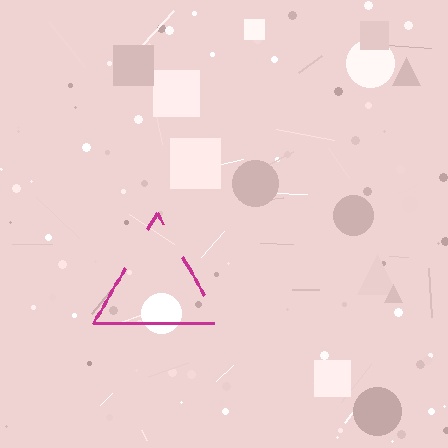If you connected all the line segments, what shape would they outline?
They would outline a triangle.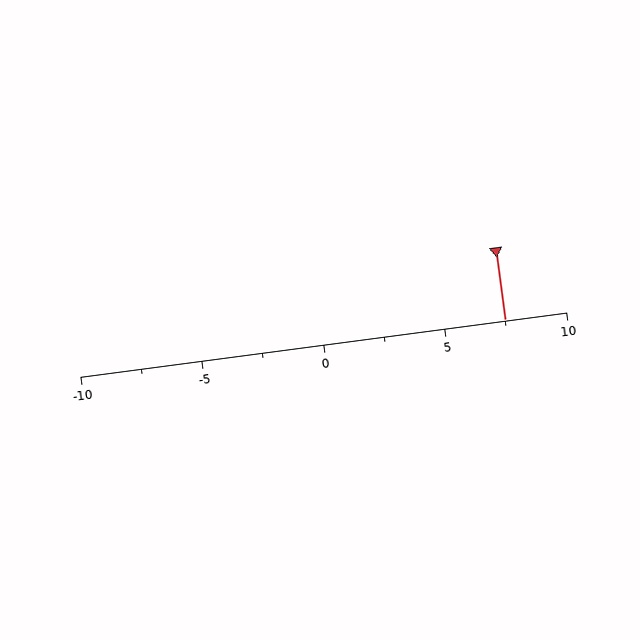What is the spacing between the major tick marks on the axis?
The major ticks are spaced 5 apart.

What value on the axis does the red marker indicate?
The marker indicates approximately 7.5.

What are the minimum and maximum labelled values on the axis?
The axis runs from -10 to 10.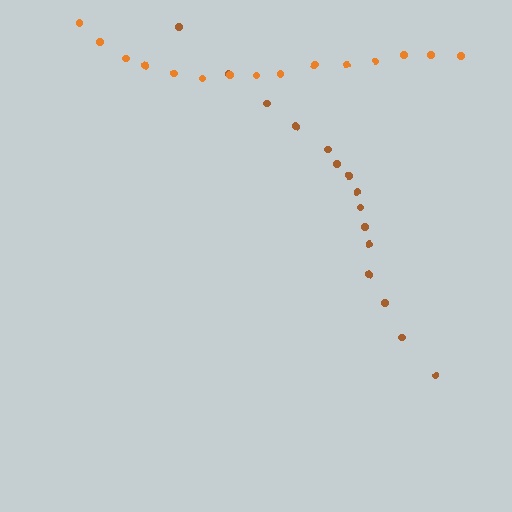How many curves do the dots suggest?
There are 2 distinct paths.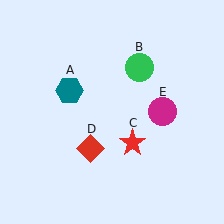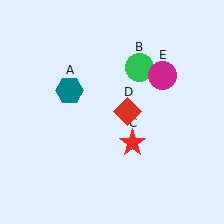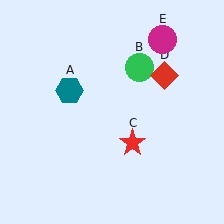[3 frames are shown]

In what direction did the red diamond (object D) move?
The red diamond (object D) moved up and to the right.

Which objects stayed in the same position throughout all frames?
Teal hexagon (object A) and green circle (object B) and red star (object C) remained stationary.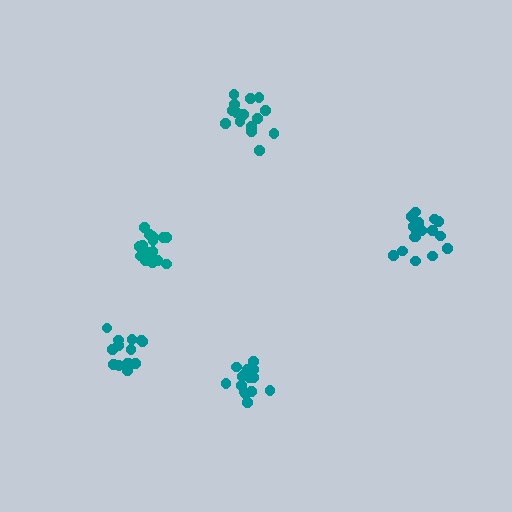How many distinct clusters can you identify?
There are 5 distinct clusters.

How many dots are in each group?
Group 1: 15 dots, Group 2: 15 dots, Group 3: 19 dots, Group 4: 18 dots, Group 5: 16 dots (83 total).